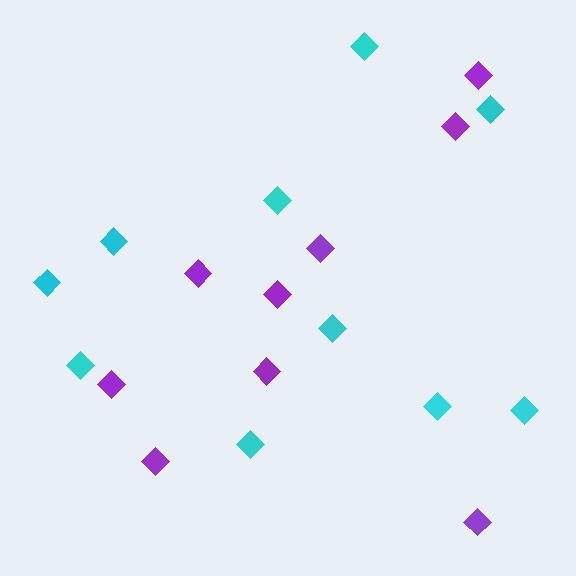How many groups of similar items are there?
There are 2 groups: one group of cyan diamonds (10) and one group of purple diamonds (9).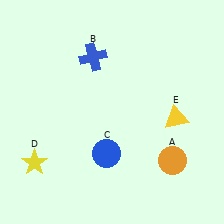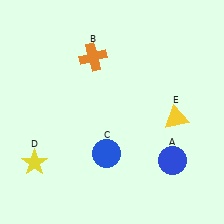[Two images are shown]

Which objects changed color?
A changed from orange to blue. B changed from blue to orange.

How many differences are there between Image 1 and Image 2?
There are 2 differences between the two images.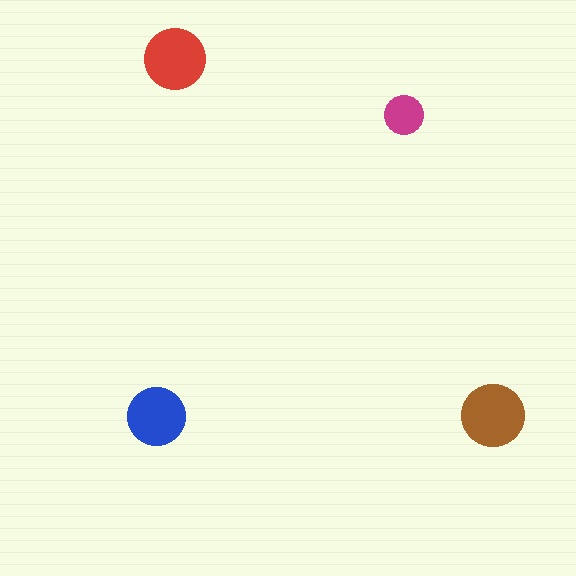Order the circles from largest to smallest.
the brown one, the red one, the blue one, the magenta one.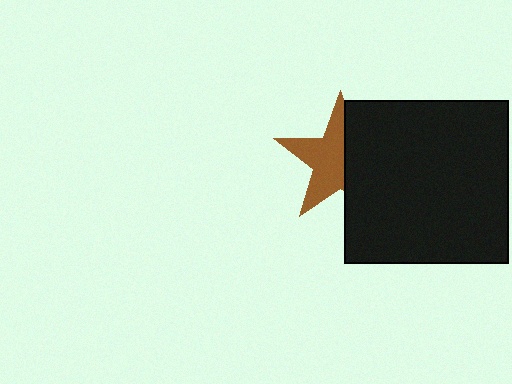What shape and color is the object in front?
The object in front is a black rectangle.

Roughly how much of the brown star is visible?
About half of it is visible (roughly 55%).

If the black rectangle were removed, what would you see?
You would see the complete brown star.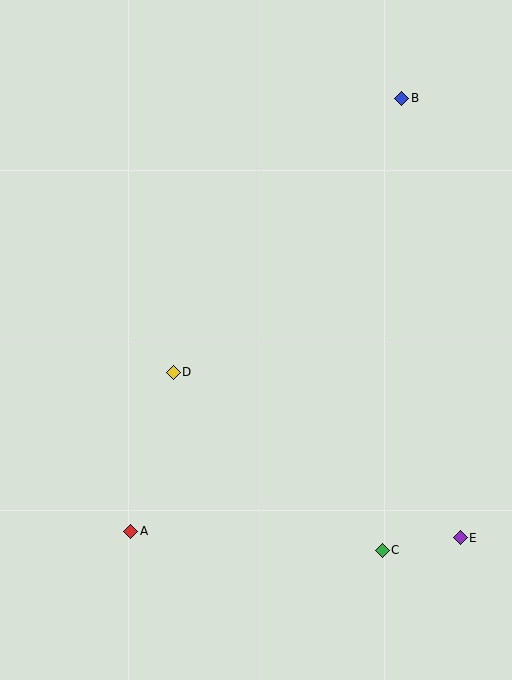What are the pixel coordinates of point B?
Point B is at (402, 98).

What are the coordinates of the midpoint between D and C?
The midpoint between D and C is at (278, 461).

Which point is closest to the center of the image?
Point D at (173, 372) is closest to the center.